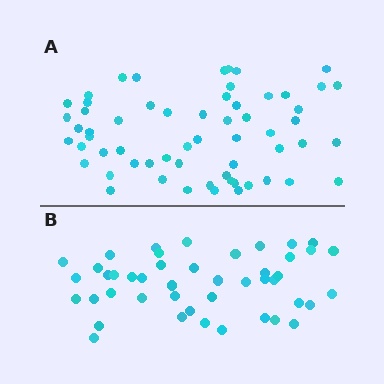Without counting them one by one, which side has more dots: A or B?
Region A (the top region) has more dots.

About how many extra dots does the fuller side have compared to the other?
Region A has approximately 15 more dots than region B.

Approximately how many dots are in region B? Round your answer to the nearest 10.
About 40 dots. (The exact count is 45, which rounds to 40.)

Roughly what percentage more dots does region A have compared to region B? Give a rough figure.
About 35% more.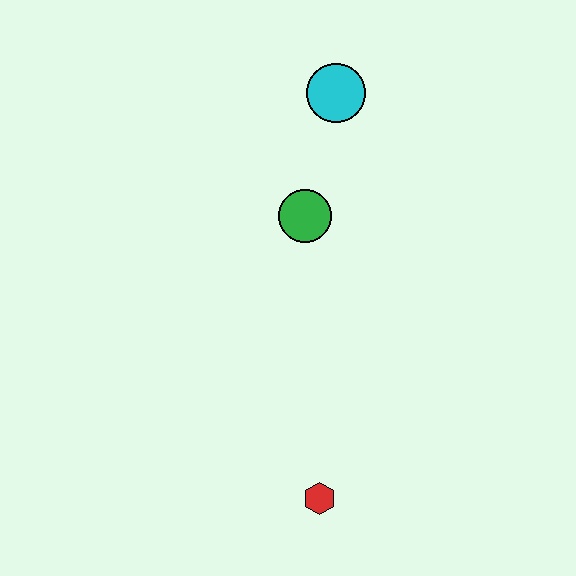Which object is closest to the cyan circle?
The green circle is closest to the cyan circle.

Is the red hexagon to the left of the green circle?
No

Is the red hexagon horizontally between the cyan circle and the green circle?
Yes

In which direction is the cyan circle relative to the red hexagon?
The cyan circle is above the red hexagon.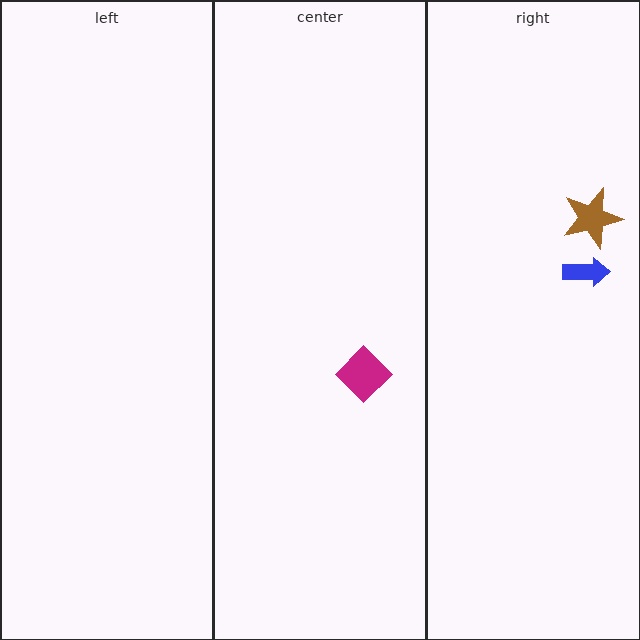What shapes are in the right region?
The brown star, the blue arrow.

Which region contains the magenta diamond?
The center region.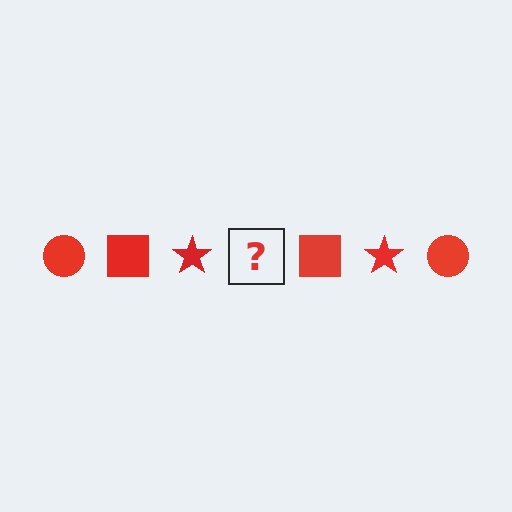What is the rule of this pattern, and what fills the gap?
The rule is that the pattern cycles through circle, square, star shapes in red. The gap should be filled with a red circle.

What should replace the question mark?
The question mark should be replaced with a red circle.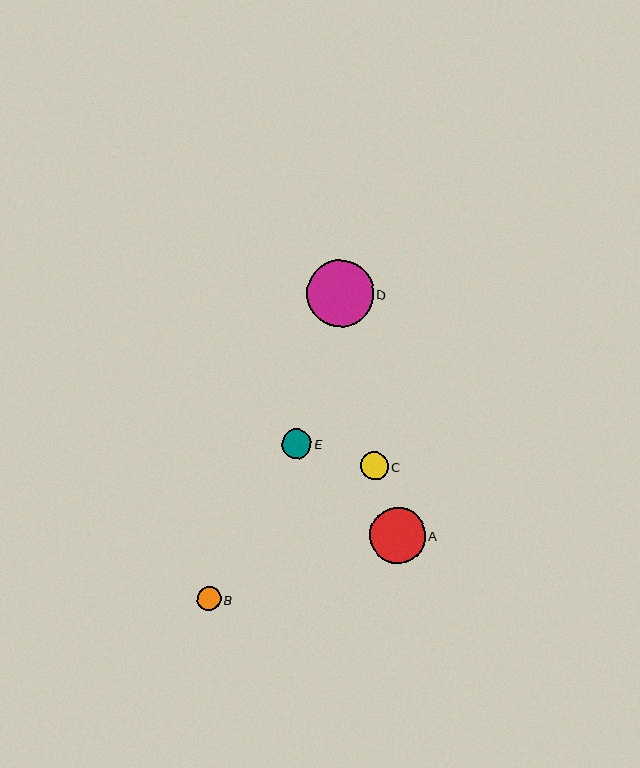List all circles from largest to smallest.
From largest to smallest: D, A, E, C, B.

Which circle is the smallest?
Circle B is the smallest with a size of approximately 24 pixels.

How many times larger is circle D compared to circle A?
Circle D is approximately 1.2 times the size of circle A.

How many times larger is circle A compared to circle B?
Circle A is approximately 2.4 times the size of circle B.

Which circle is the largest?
Circle D is the largest with a size of approximately 67 pixels.